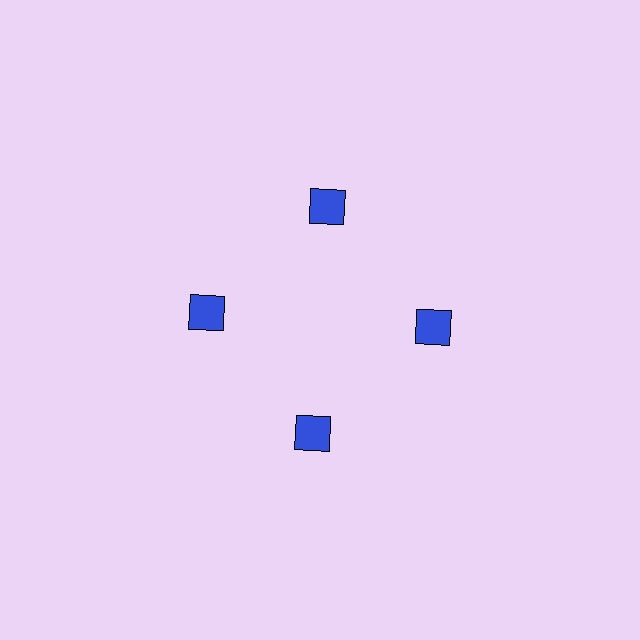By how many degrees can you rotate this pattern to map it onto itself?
The pattern maps onto itself every 90 degrees of rotation.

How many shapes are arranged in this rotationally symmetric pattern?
There are 4 shapes, arranged in 4 groups of 1.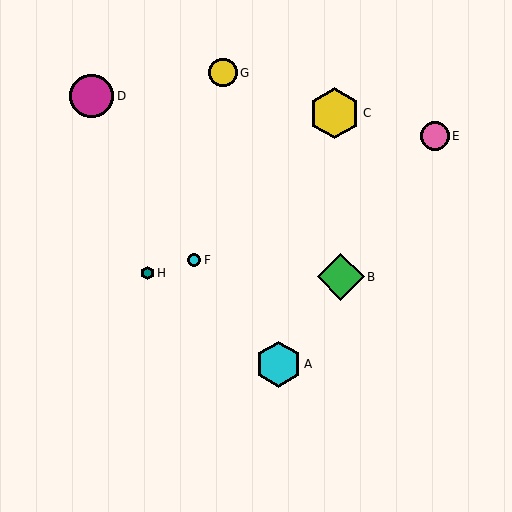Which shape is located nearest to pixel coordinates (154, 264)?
The teal hexagon (labeled H) at (148, 273) is nearest to that location.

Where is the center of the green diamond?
The center of the green diamond is at (341, 277).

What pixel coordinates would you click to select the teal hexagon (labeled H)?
Click at (148, 273) to select the teal hexagon H.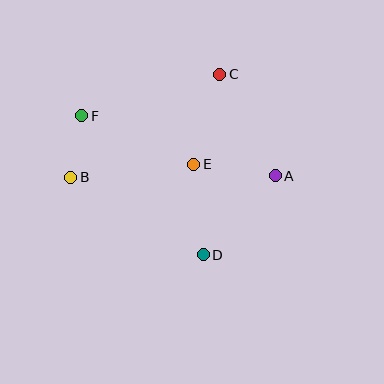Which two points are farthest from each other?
Points A and B are farthest from each other.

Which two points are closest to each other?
Points B and F are closest to each other.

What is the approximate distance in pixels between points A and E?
The distance between A and E is approximately 82 pixels.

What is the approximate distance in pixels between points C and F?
The distance between C and F is approximately 144 pixels.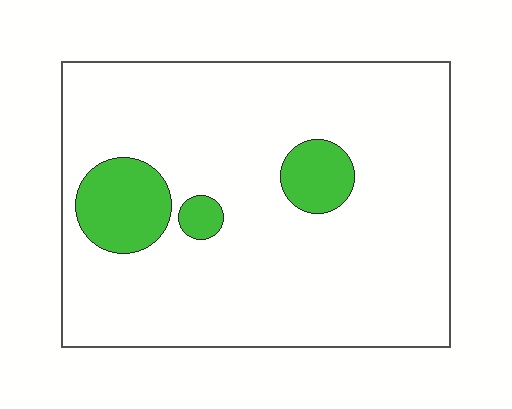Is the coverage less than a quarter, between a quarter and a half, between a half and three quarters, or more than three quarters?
Less than a quarter.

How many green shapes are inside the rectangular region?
3.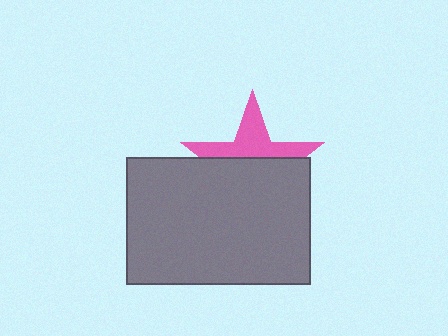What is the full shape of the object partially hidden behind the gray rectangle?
The partially hidden object is a pink star.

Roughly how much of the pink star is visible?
A small part of it is visible (roughly 43%).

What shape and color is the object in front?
The object in front is a gray rectangle.